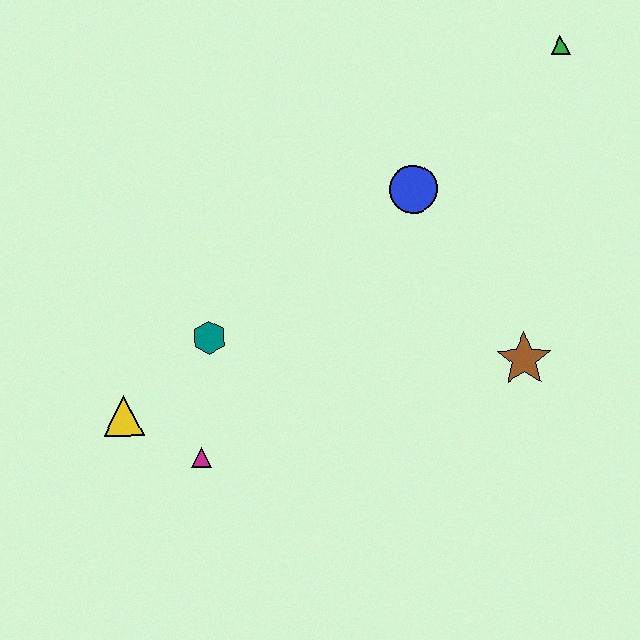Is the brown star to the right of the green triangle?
No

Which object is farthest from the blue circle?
The yellow triangle is farthest from the blue circle.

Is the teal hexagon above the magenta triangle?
Yes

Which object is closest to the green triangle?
The blue circle is closest to the green triangle.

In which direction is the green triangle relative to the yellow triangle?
The green triangle is to the right of the yellow triangle.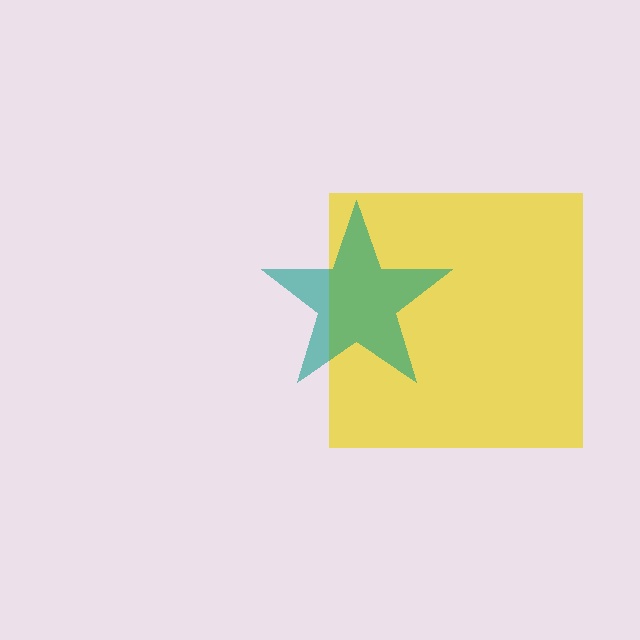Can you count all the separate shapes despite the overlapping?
Yes, there are 2 separate shapes.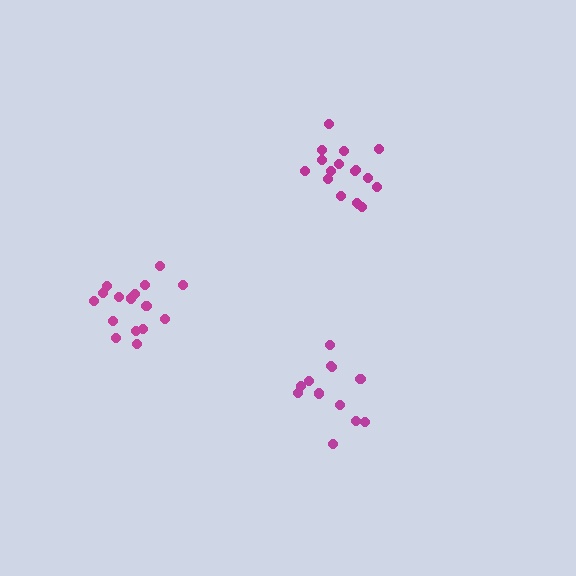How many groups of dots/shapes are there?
There are 3 groups.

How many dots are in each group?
Group 1: 16 dots, Group 2: 12 dots, Group 3: 17 dots (45 total).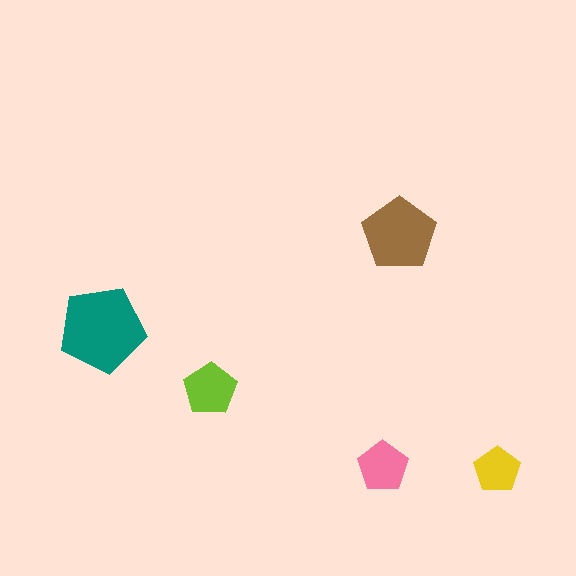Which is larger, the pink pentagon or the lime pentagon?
The lime one.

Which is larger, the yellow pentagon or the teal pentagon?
The teal one.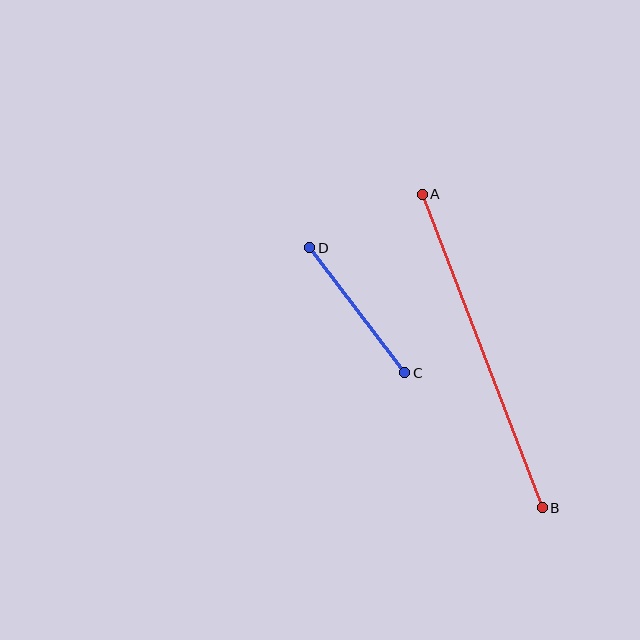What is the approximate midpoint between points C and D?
The midpoint is at approximately (357, 310) pixels.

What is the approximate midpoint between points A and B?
The midpoint is at approximately (482, 351) pixels.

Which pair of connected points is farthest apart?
Points A and B are farthest apart.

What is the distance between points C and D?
The distance is approximately 157 pixels.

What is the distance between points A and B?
The distance is approximately 335 pixels.